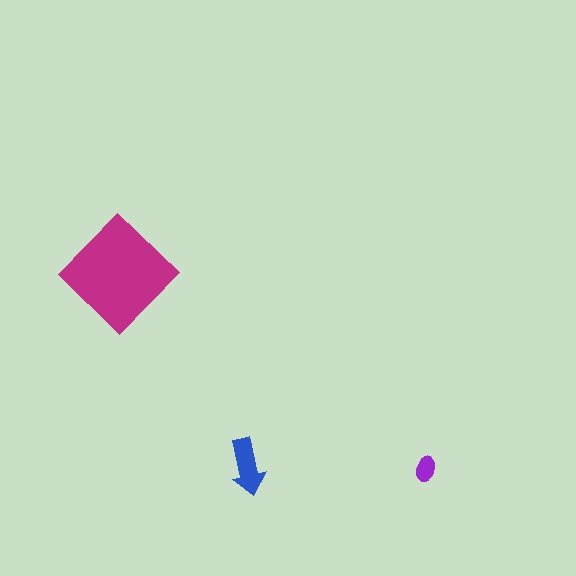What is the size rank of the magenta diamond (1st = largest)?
1st.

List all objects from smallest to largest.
The purple ellipse, the blue arrow, the magenta diamond.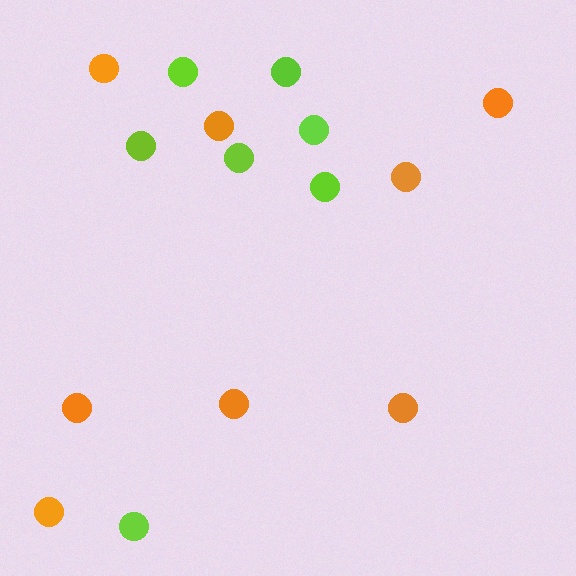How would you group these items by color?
There are 2 groups: one group of lime circles (7) and one group of orange circles (8).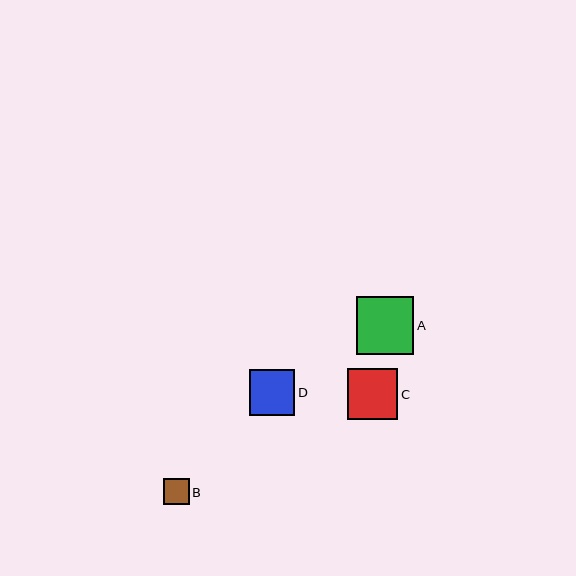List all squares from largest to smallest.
From largest to smallest: A, C, D, B.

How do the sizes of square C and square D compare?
Square C and square D are approximately the same size.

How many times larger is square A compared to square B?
Square A is approximately 2.3 times the size of square B.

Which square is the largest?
Square A is the largest with a size of approximately 58 pixels.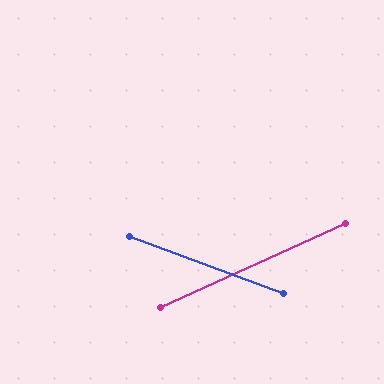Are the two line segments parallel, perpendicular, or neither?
Neither parallel nor perpendicular — they differ by about 45°.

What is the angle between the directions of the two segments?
Approximately 45 degrees.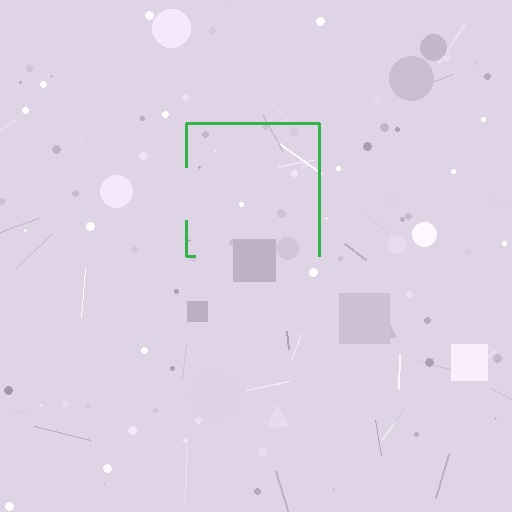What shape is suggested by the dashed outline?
The dashed outline suggests a square.